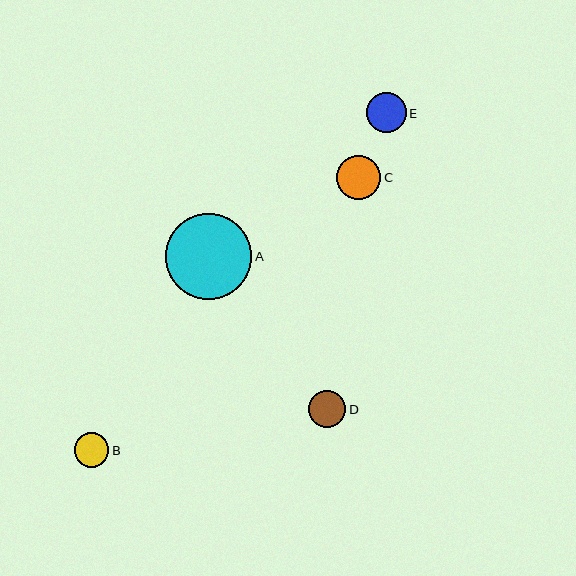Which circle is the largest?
Circle A is the largest with a size of approximately 86 pixels.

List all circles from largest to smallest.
From largest to smallest: A, C, E, D, B.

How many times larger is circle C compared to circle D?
Circle C is approximately 1.2 times the size of circle D.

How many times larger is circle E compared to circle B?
Circle E is approximately 1.2 times the size of circle B.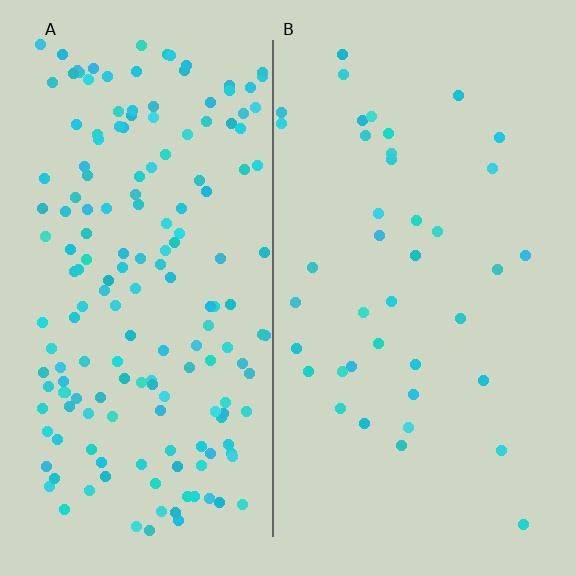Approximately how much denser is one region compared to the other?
Approximately 4.3× — region A over region B.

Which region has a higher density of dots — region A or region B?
A (the left).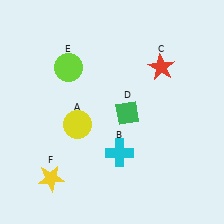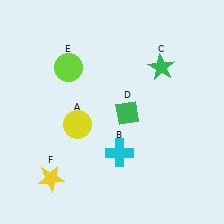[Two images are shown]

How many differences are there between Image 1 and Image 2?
There is 1 difference between the two images.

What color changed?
The star (C) changed from red in Image 1 to green in Image 2.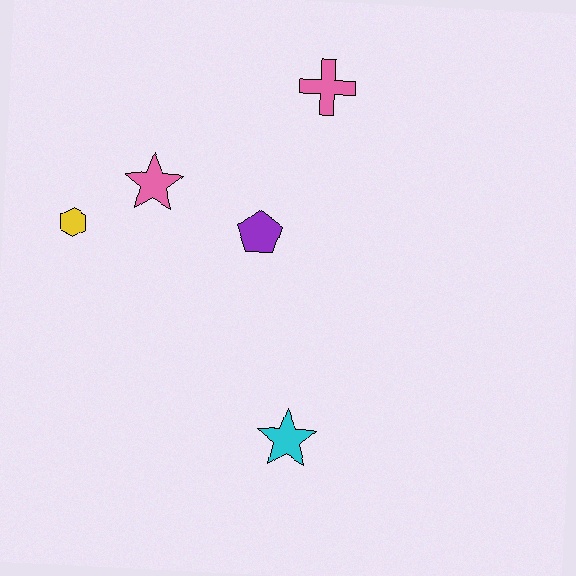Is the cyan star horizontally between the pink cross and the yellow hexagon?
Yes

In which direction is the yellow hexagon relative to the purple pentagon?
The yellow hexagon is to the left of the purple pentagon.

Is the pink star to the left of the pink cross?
Yes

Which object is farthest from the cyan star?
The pink cross is farthest from the cyan star.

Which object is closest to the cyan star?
The purple pentagon is closest to the cyan star.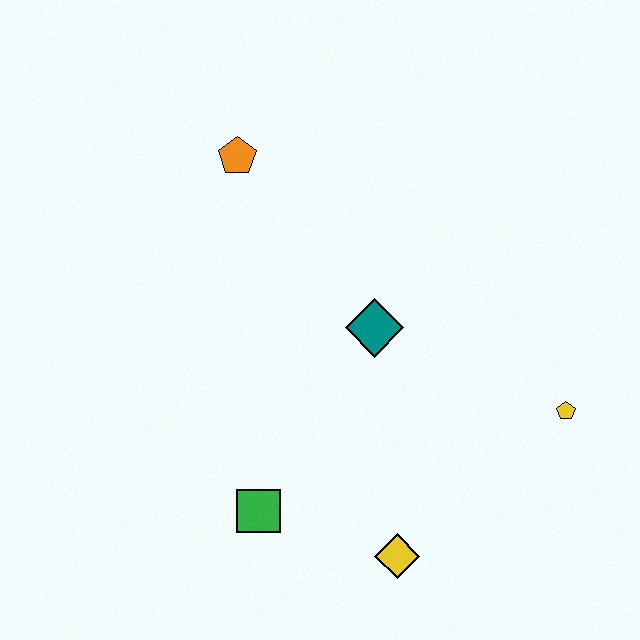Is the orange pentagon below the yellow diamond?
No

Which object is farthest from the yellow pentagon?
The orange pentagon is farthest from the yellow pentagon.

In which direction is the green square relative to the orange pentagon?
The green square is below the orange pentagon.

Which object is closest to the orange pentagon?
The teal diamond is closest to the orange pentagon.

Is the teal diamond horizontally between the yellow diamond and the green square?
Yes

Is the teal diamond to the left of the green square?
No